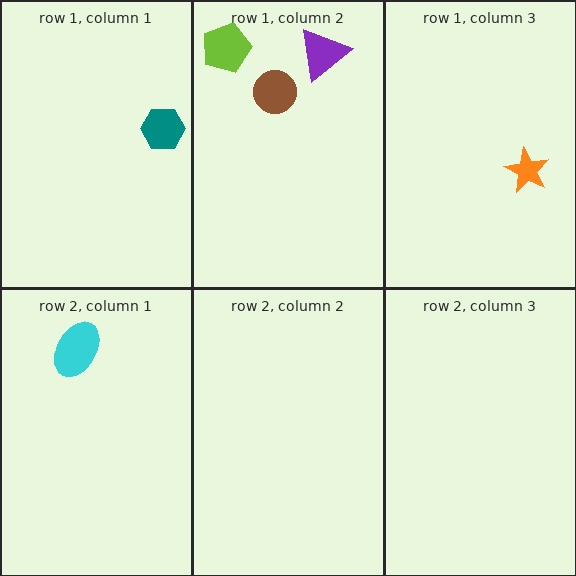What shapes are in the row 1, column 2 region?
The lime pentagon, the purple triangle, the brown circle.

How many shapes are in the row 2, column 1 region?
1.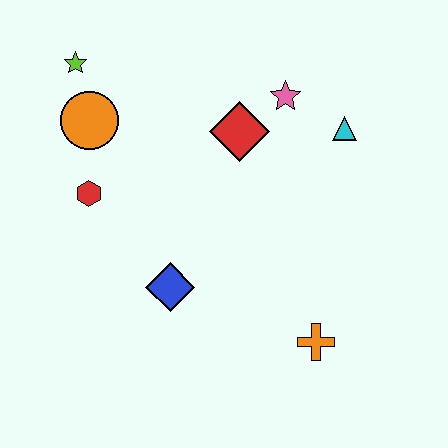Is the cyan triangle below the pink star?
Yes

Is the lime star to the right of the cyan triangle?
No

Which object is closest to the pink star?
The red diamond is closest to the pink star.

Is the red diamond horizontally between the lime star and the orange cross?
Yes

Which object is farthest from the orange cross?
The lime star is farthest from the orange cross.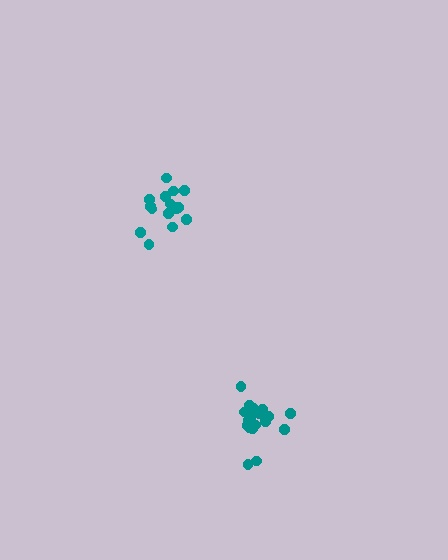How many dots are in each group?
Group 1: 20 dots, Group 2: 16 dots (36 total).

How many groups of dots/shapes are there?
There are 2 groups.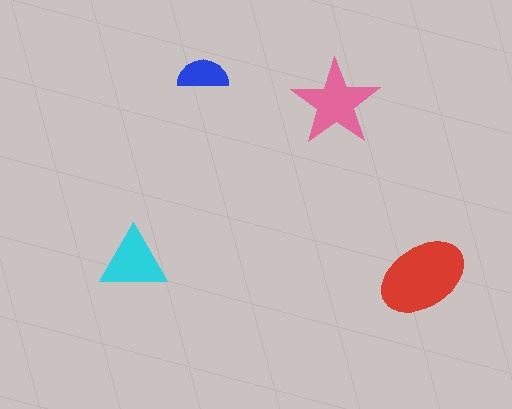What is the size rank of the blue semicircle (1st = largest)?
4th.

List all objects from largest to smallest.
The red ellipse, the pink star, the cyan triangle, the blue semicircle.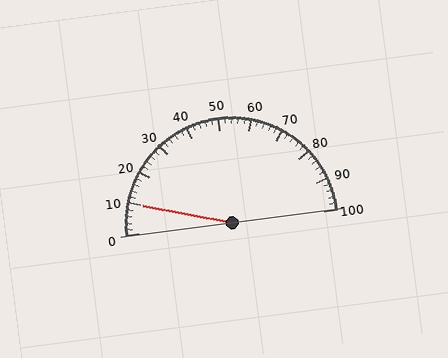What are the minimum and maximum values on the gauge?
The gauge ranges from 0 to 100.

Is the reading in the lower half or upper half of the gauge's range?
The reading is in the lower half of the range (0 to 100).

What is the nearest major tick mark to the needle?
The nearest major tick mark is 10.